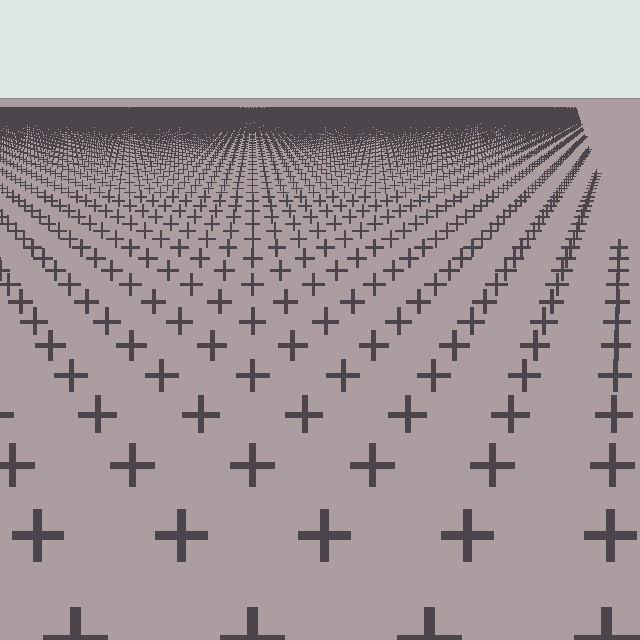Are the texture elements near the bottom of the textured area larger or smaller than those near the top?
Larger. Near the bottom, elements are closer to the viewer and appear at a bigger on-screen size.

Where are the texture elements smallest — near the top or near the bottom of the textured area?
Near the top.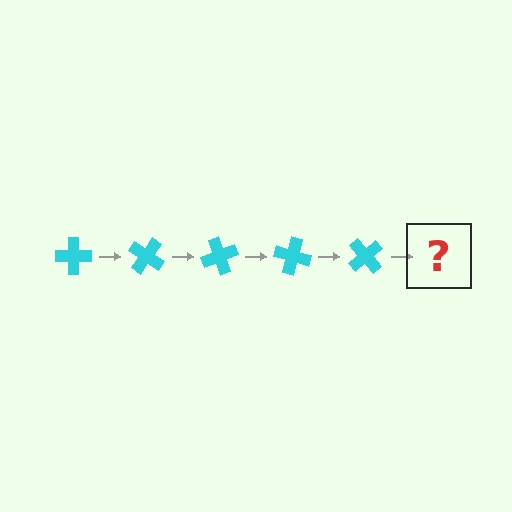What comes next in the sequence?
The next element should be a cyan cross rotated 175 degrees.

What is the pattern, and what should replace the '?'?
The pattern is that the cross rotates 35 degrees each step. The '?' should be a cyan cross rotated 175 degrees.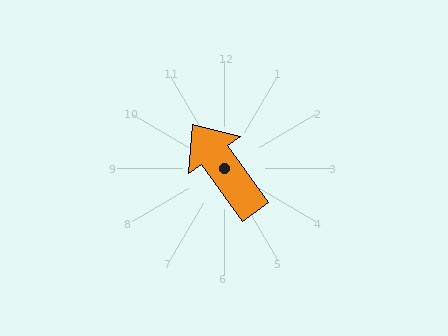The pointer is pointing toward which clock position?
Roughly 11 o'clock.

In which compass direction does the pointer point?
Northwest.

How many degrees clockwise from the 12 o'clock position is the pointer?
Approximately 325 degrees.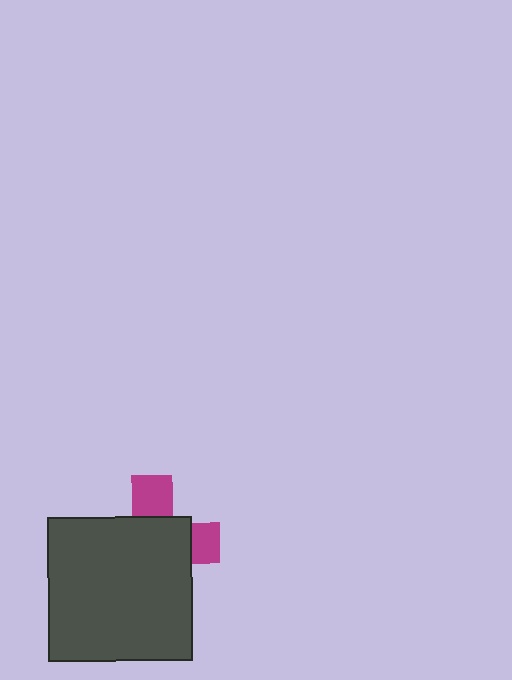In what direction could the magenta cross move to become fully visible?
The magenta cross could move toward the upper-right. That would shift it out from behind the dark gray square entirely.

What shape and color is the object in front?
The object in front is a dark gray square.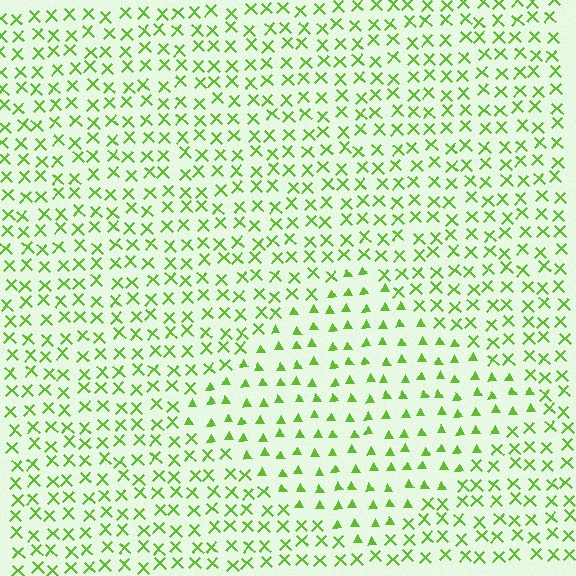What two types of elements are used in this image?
The image uses triangles inside the diamond region and X marks outside it.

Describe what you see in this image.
The image is filled with small lime elements arranged in a uniform grid. A diamond-shaped region contains triangles, while the surrounding area contains X marks. The boundary is defined purely by the change in element shape.